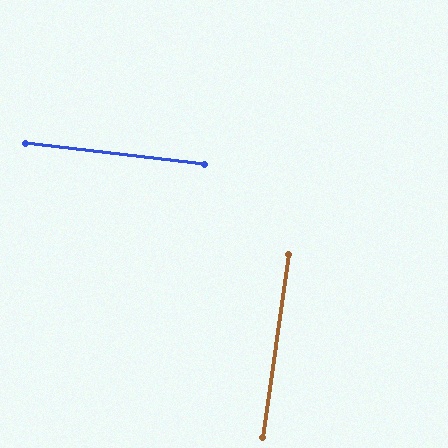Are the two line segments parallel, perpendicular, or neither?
Perpendicular — they meet at approximately 89°.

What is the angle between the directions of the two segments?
Approximately 89 degrees.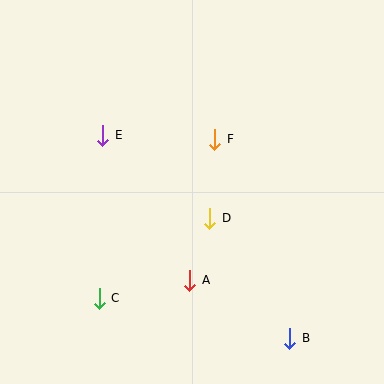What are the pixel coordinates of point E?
Point E is at (103, 135).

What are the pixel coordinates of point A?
Point A is at (190, 280).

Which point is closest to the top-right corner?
Point F is closest to the top-right corner.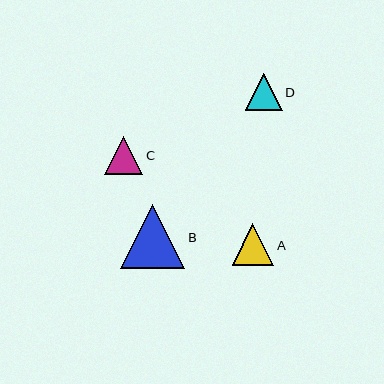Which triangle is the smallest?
Triangle D is the smallest with a size of approximately 37 pixels.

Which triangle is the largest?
Triangle B is the largest with a size of approximately 64 pixels.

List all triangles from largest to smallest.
From largest to smallest: B, A, C, D.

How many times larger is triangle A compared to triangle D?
Triangle A is approximately 1.1 times the size of triangle D.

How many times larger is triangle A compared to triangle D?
Triangle A is approximately 1.1 times the size of triangle D.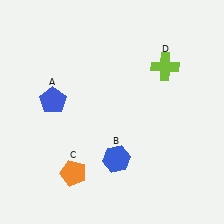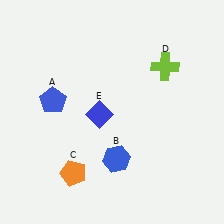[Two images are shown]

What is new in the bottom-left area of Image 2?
A blue diamond (E) was added in the bottom-left area of Image 2.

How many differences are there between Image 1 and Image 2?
There is 1 difference between the two images.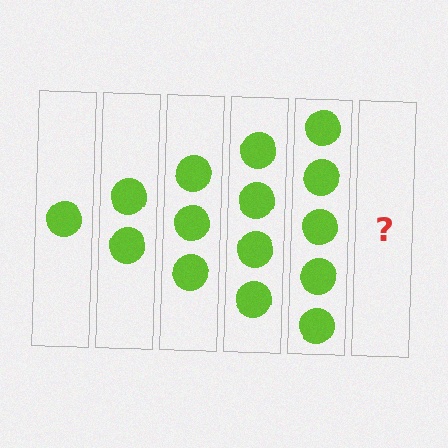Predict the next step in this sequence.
The next step is 6 circles.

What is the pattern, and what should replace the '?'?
The pattern is that each step adds one more circle. The '?' should be 6 circles.